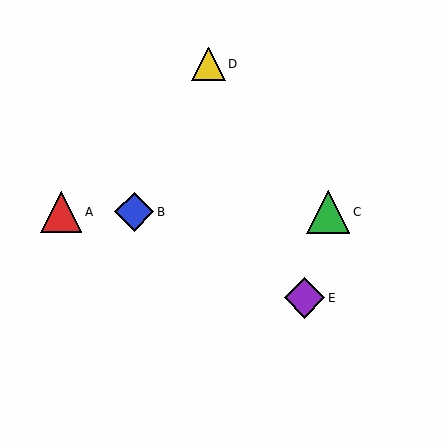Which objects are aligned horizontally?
Objects A, B, C are aligned horizontally.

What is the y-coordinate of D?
Object D is at y≈64.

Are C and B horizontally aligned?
Yes, both are at y≈212.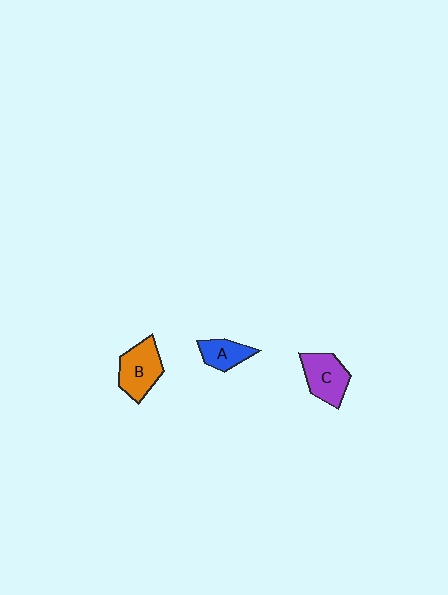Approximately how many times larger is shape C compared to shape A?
Approximately 1.5 times.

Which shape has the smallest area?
Shape A (blue).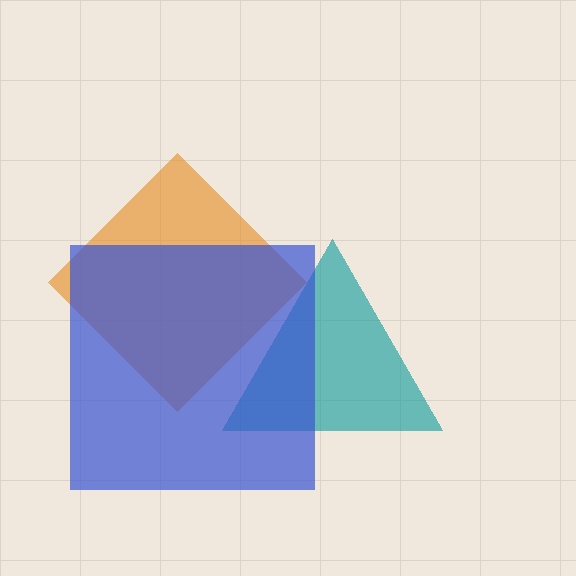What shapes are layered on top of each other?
The layered shapes are: an orange diamond, a teal triangle, a blue square.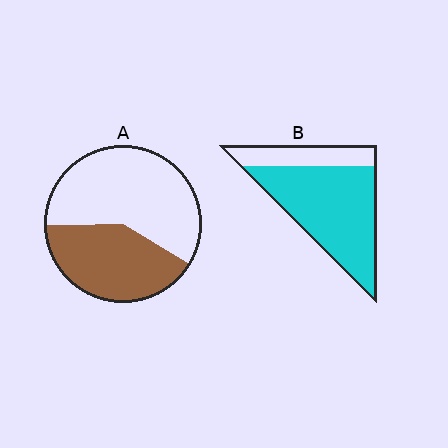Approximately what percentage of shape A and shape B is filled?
A is approximately 40% and B is approximately 75%.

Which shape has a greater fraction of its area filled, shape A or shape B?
Shape B.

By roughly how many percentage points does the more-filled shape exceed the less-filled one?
By roughly 35 percentage points (B over A).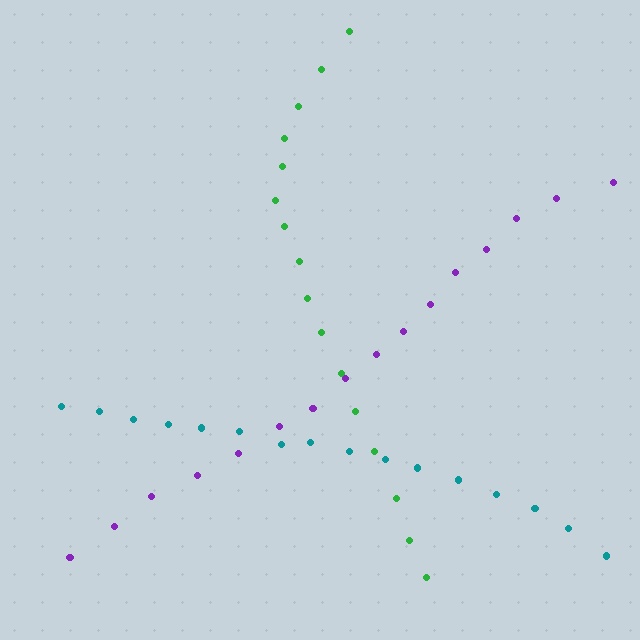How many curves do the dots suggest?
There are 3 distinct paths.